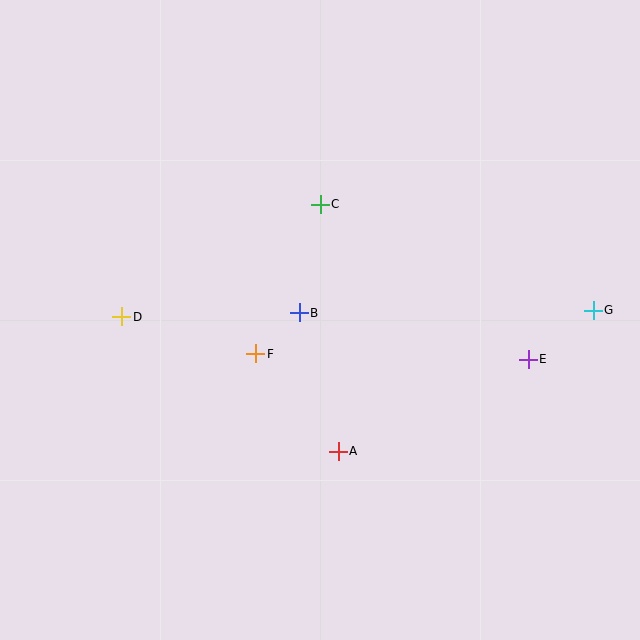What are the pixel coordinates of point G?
Point G is at (593, 310).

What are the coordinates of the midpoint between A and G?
The midpoint between A and G is at (466, 381).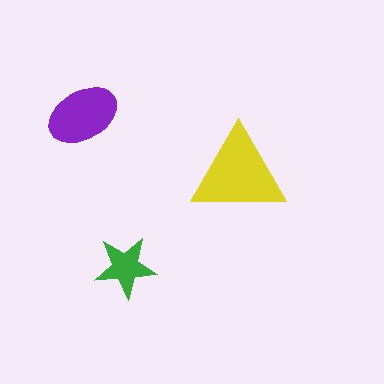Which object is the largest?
The yellow triangle.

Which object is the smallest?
The green star.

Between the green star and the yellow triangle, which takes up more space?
The yellow triangle.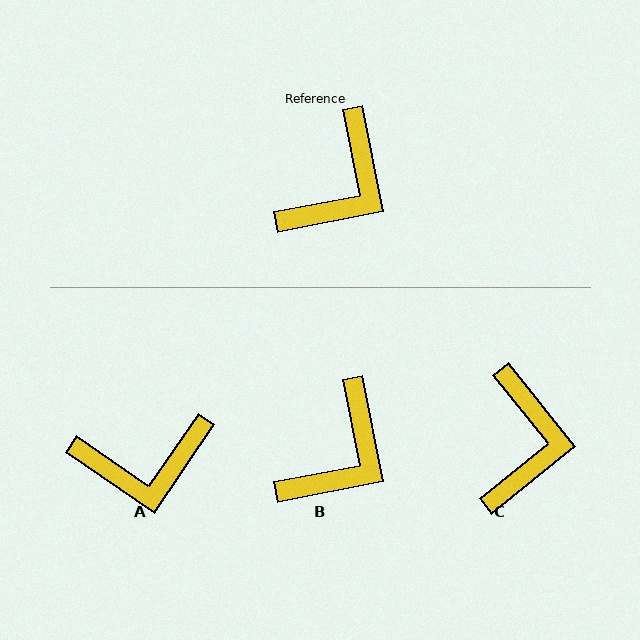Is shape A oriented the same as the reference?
No, it is off by about 45 degrees.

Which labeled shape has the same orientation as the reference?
B.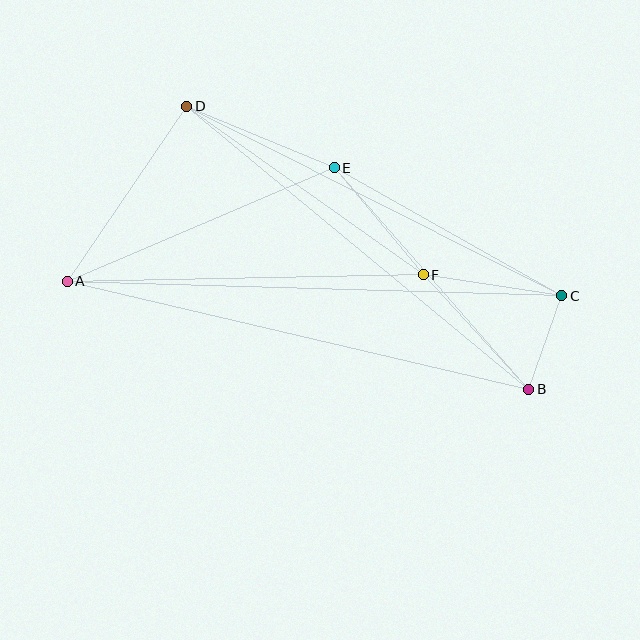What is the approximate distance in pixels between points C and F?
The distance between C and F is approximately 140 pixels.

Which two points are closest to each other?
Points B and C are closest to each other.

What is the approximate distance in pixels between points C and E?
The distance between C and E is approximately 261 pixels.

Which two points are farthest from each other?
Points A and C are farthest from each other.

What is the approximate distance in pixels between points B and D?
The distance between B and D is approximately 444 pixels.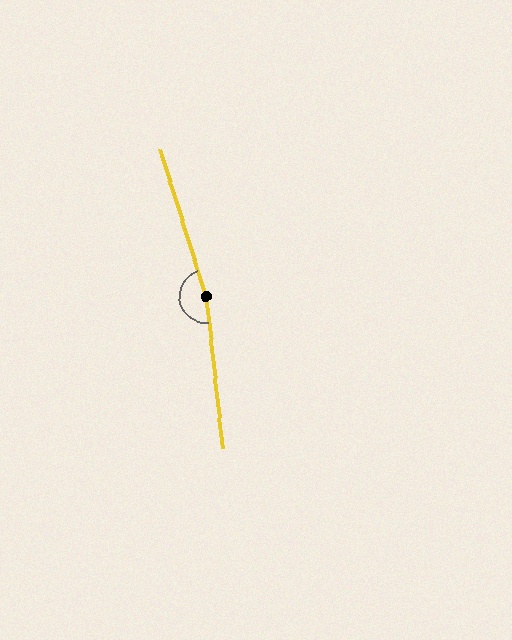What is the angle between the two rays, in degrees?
Approximately 169 degrees.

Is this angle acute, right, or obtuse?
It is obtuse.